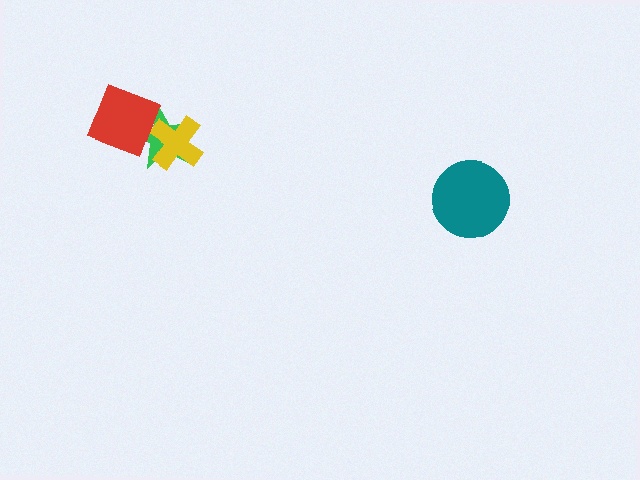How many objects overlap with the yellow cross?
2 objects overlap with the yellow cross.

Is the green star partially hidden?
Yes, it is partially covered by another shape.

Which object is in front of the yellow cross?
The red diamond is in front of the yellow cross.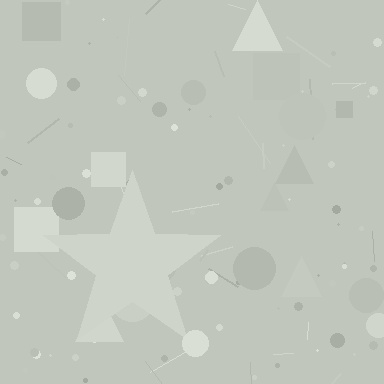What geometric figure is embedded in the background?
A star is embedded in the background.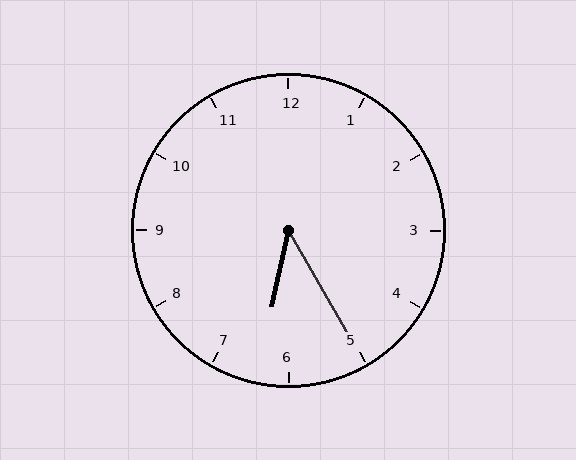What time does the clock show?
6:25.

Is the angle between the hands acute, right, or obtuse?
It is acute.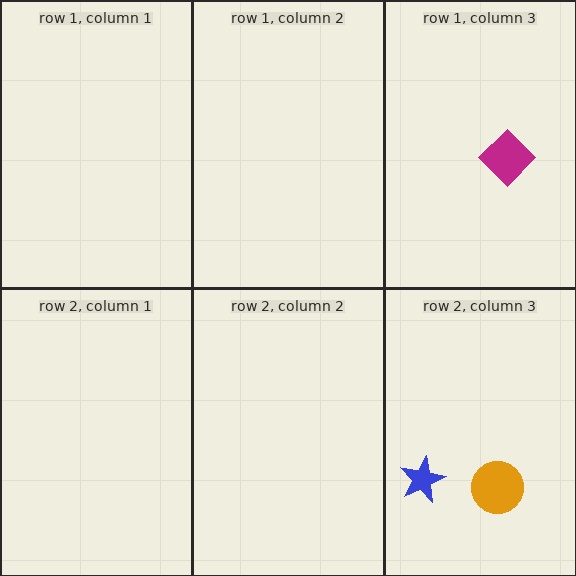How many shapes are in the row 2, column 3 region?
2.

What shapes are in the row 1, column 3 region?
The magenta diamond.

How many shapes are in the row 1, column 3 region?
1.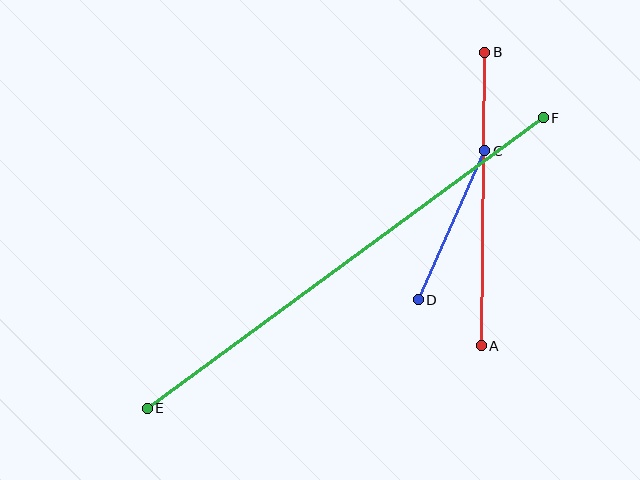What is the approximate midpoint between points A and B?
The midpoint is at approximately (483, 199) pixels.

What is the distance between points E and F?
The distance is approximately 491 pixels.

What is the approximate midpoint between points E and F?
The midpoint is at approximately (345, 263) pixels.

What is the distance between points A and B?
The distance is approximately 293 pixels.